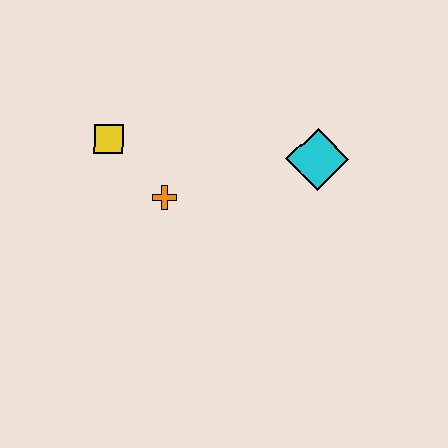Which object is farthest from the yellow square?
The cyan diamond is farthest from the yellow square.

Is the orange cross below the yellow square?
Yes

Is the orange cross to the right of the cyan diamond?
No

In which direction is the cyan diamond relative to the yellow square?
The cyan diamond is to the right of the yellow square.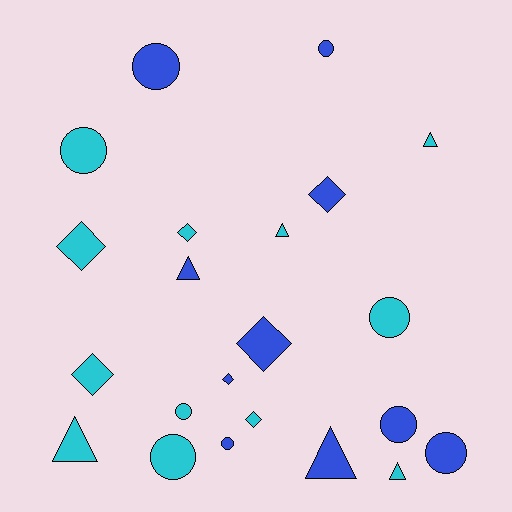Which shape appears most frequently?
Circle, with 9 objects.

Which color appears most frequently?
Cyan, with 12 objects.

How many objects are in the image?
There are 22 objects.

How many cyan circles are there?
There are 4 cyan circles.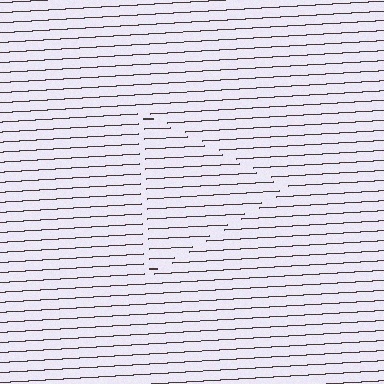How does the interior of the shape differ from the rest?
The interior of the shape contains the same grating, shifted by half a period — the contour is defined by the phase discontinuity where line-ends from the inner and outer gratings abut.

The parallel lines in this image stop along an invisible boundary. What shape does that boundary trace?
An illusory triangle. The interior of the shape contains the same grating, shifted by half a period — the contour is defined by the phase discontinuity where line-ends from the inner and outer gratings abut.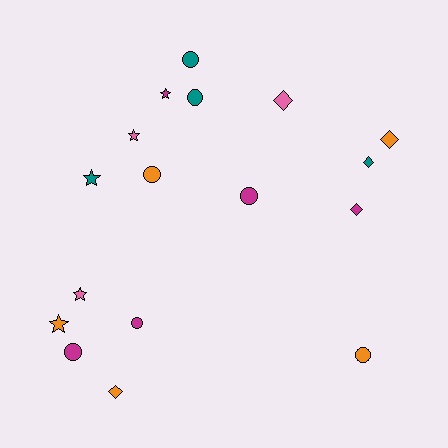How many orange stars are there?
There is 1 orange star.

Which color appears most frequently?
Magenta, with 5 objects.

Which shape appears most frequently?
Circle, with 7 objects.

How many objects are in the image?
There are 17 objects.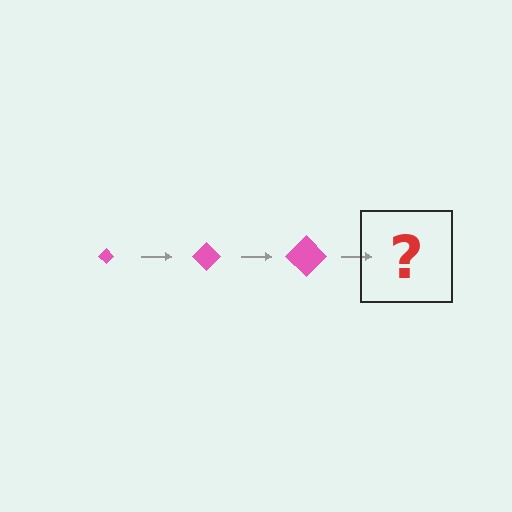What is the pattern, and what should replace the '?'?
The pattern is that the diamond gets progressively larger each step. The '?' should be a pink diamond, larger than the previous one.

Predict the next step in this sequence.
The next step is a pink diamond, larger than the previous one.